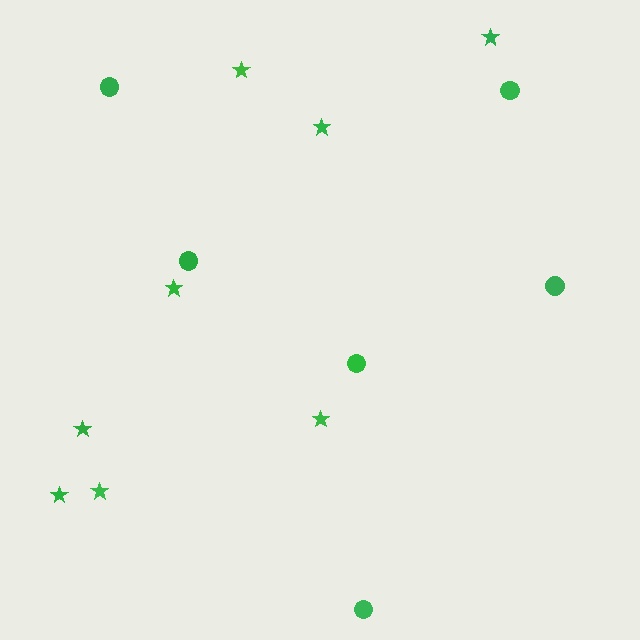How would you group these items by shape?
There are 2 groups: one group of circles (6) and one group of stars (8).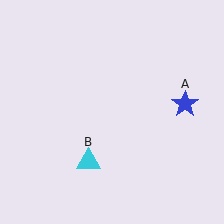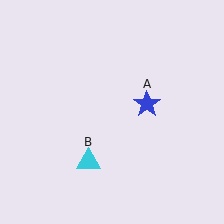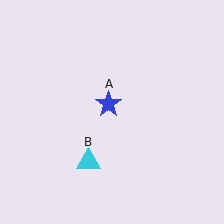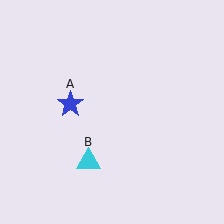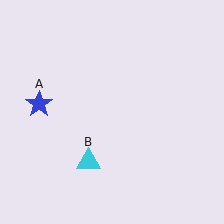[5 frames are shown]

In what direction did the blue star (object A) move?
The blue star (object A) moved left.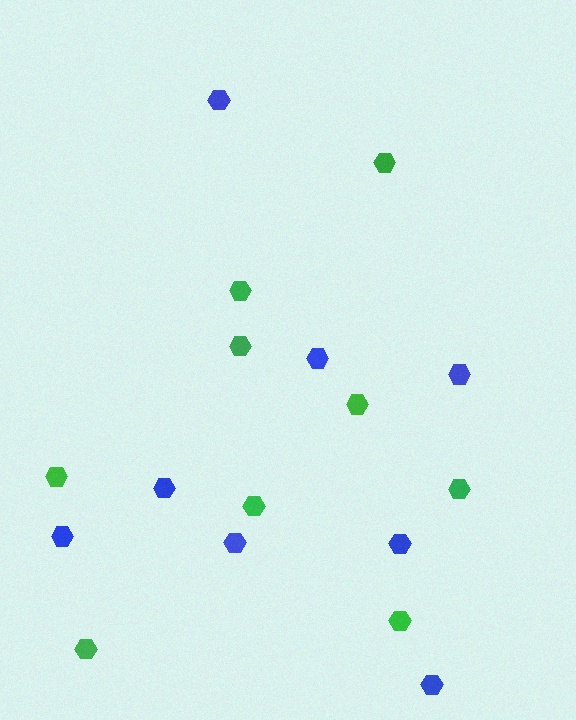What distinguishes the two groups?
There are 2 groups: one group of green hexagons (9) and one group of blue hexagons (8).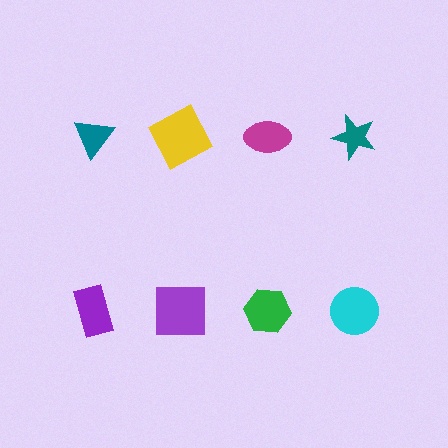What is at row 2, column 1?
A purple rectangle.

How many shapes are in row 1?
4 shapes.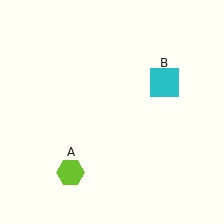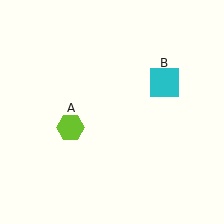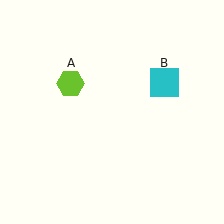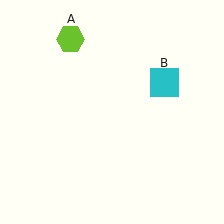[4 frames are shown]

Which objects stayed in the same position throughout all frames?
Cyan square (object B) remained stationary.